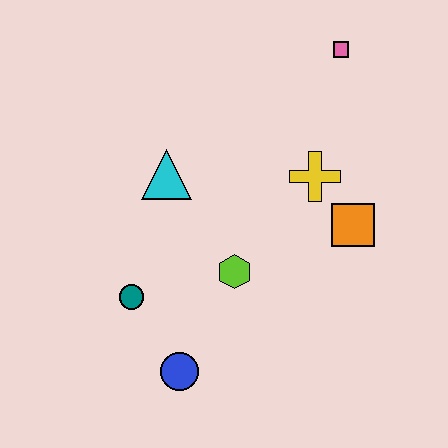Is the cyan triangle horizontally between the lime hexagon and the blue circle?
No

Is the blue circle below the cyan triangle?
Yes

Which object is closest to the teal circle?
The blue circle is closest to the teal circle.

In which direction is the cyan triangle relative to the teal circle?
The cyan triangle is above the teal circle.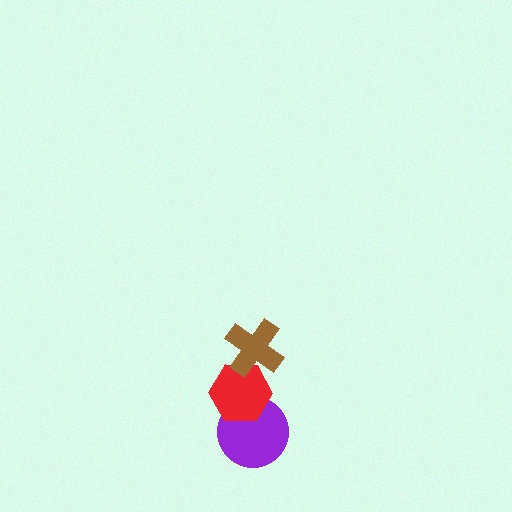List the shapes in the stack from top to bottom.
From top to bottom: the brown cross, the red hexagon, the purple circle.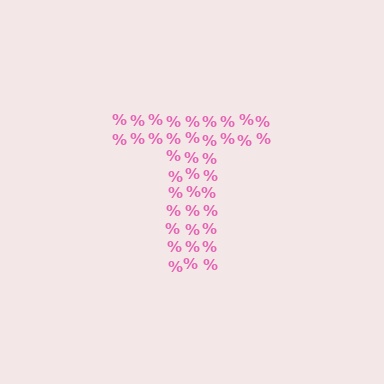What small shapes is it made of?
It is made of small percent signs.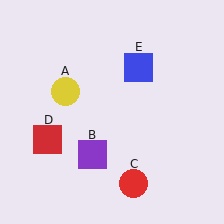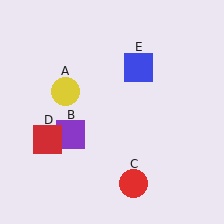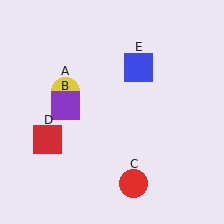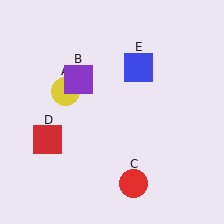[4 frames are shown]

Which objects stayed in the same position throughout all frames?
Yellow circle (object A) and red circle (object C) and red square (object D) and blue square (object E) remained stationary.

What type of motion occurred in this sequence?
The purple square (object B) rotated clockwise around the center of the scene.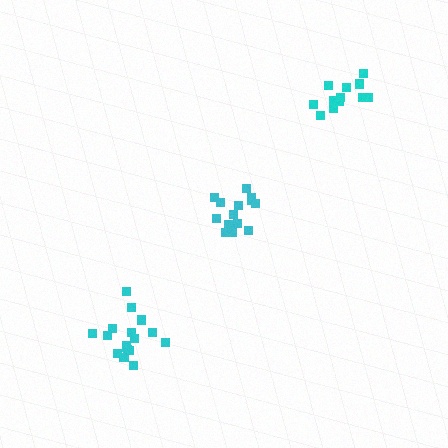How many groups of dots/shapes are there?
There are 3 groups.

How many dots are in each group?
Group 1: 14 dots, Group 2: 17 dots, Group 3: 12 dots (43 total).